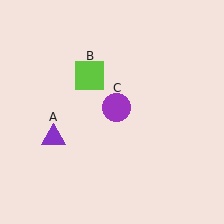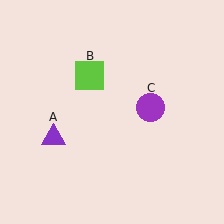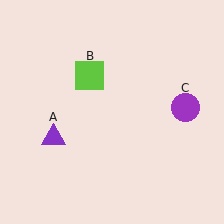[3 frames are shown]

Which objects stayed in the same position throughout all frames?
Purple triangle (object A) and lime square (object B) remained stationary.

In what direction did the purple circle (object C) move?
The purple circle (object C) moved right.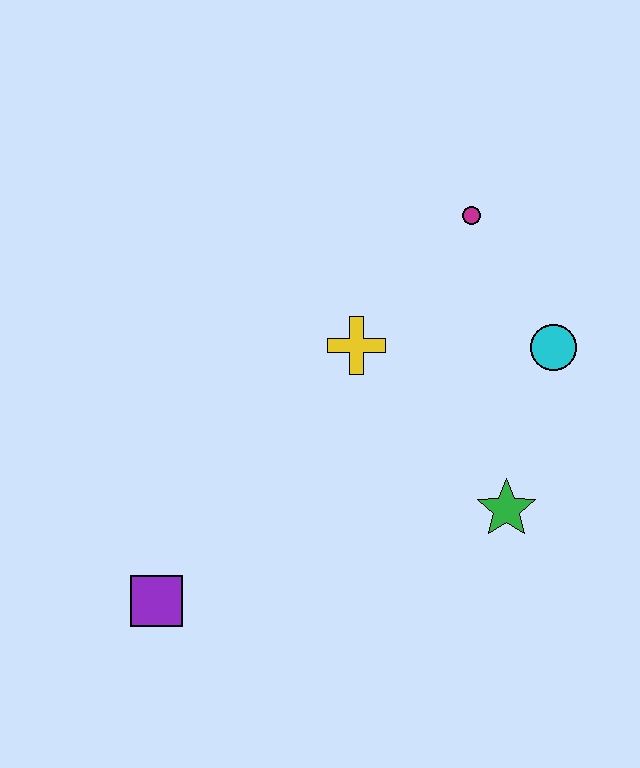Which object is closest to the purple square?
The yellow cross is closest to the purple square.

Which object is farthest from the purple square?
The magenta circle is farthest from the purple square.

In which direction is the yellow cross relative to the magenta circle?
The yellow cross is below the magenta circle.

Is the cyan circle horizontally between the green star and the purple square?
No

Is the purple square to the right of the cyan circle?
No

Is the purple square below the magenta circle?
Yes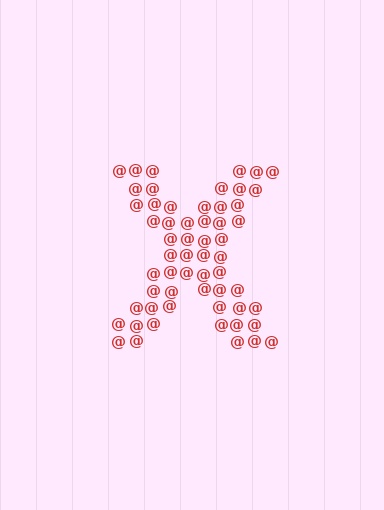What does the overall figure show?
The overall figure shows the letter X.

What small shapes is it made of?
It is made of small at signs.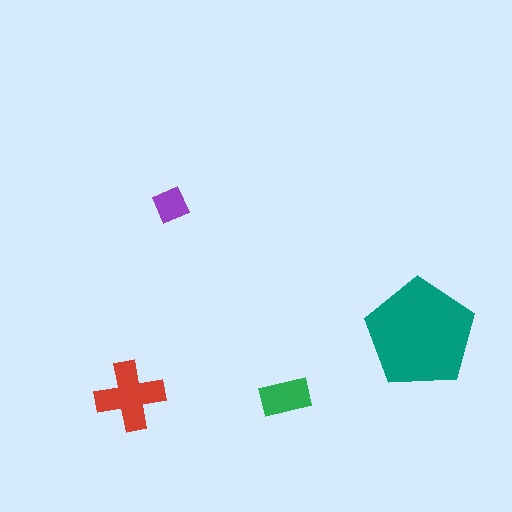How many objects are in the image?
There are 4 objects in the image.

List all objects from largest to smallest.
The teal pentagon, the red cross, the green rectangle, the purple diamond.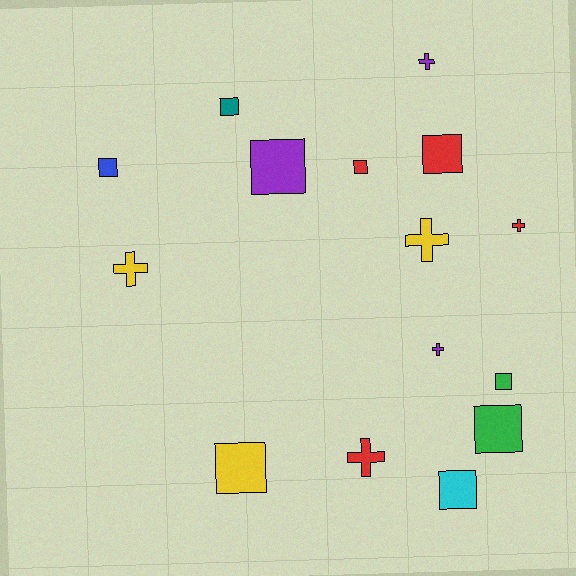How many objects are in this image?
There are 15 objects.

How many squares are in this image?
There are 9 squares.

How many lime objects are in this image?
There are no lime objects.